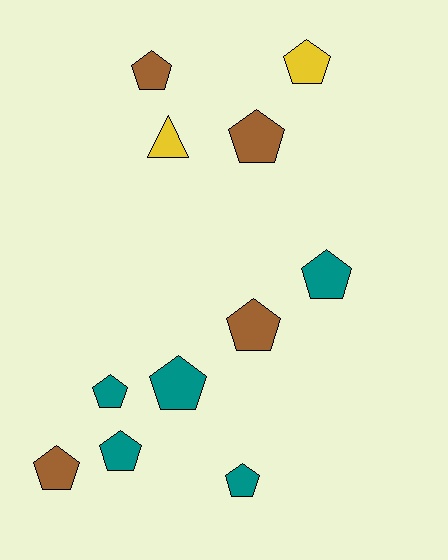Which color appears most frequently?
Teal, with 5 objects.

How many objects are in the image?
There are 11 objects.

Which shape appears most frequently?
Pentagon, with 10 objects.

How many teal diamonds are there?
There are no teal diamonds.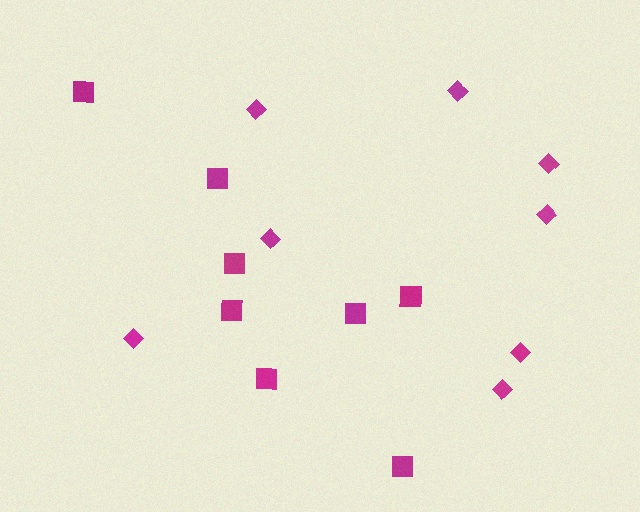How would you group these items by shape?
There are 2 groups: one group of diamonds (8) and one group of squares (8).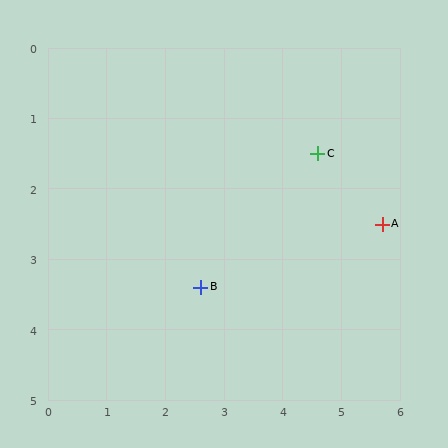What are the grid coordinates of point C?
Point C is at approximately (4.6, 1.5).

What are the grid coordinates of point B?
Point B is at approximately (2.6, 3.4).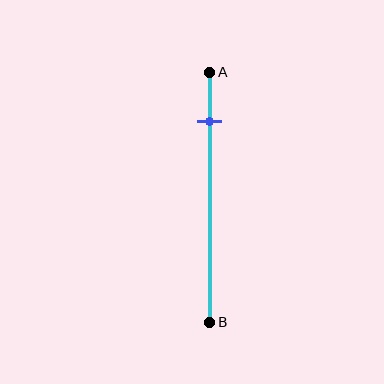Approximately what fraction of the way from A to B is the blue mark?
The blue mark is approximately 20% of the way from A to B.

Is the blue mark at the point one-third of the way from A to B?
No, the mark is at about 20% from A, not at the 33% one-third point.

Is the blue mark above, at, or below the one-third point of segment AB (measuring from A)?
The blue mark is above the one-third point of segment AB.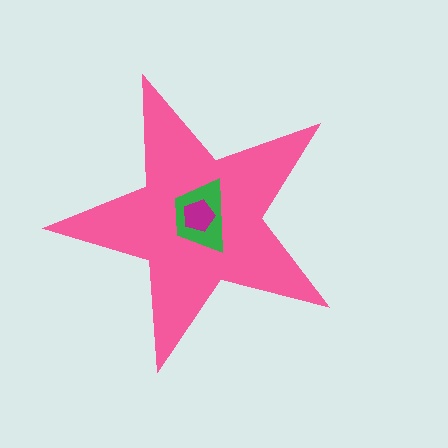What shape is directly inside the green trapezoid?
The magenta pentagon.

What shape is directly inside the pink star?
The green trapezoid.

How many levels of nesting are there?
3.